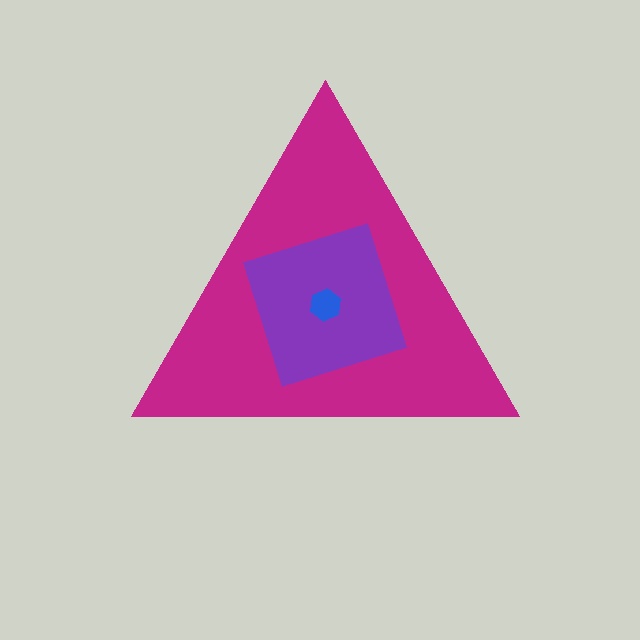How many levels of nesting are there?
3.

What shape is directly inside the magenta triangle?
The purple square.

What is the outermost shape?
The magenta triangle.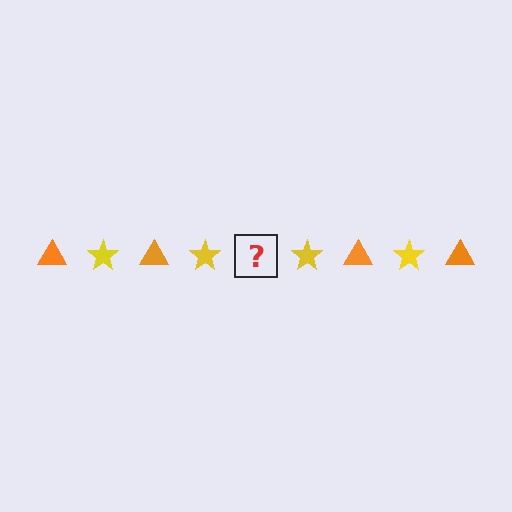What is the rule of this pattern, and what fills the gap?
The rule is that the pattern alternates between orange triangle and yellow star. The gap should be filled with an orange triangle.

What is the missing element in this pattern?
The missing element is an orange triangle.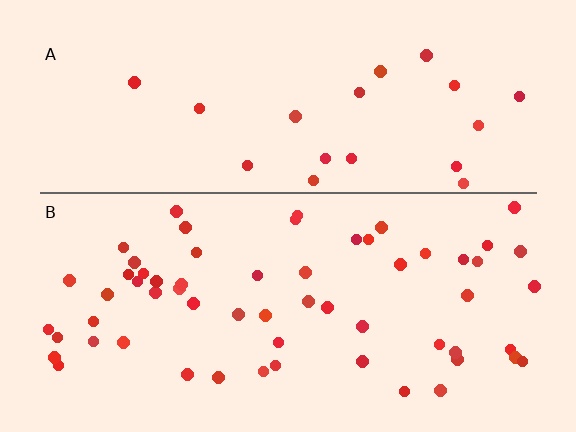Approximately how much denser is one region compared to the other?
Approximately 2.9× — region B over region A.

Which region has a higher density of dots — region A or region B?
B (the bottom).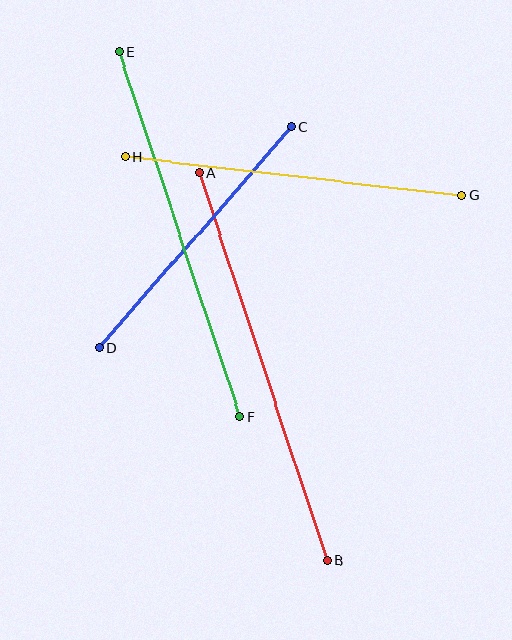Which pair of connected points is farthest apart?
Points A and B are farthest apart.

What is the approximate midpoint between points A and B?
The midpoint is at approximately (263, 367) pixels.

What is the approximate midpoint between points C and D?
The midpoint is at approximately (195, 237) pixels.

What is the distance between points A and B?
The distance is approximately 409 pixels.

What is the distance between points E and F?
The distance is approximately 384 pixels.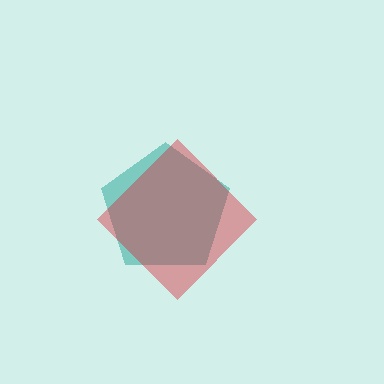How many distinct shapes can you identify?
There are 2 distinct shapes: a teal pentagon, a red diamond.